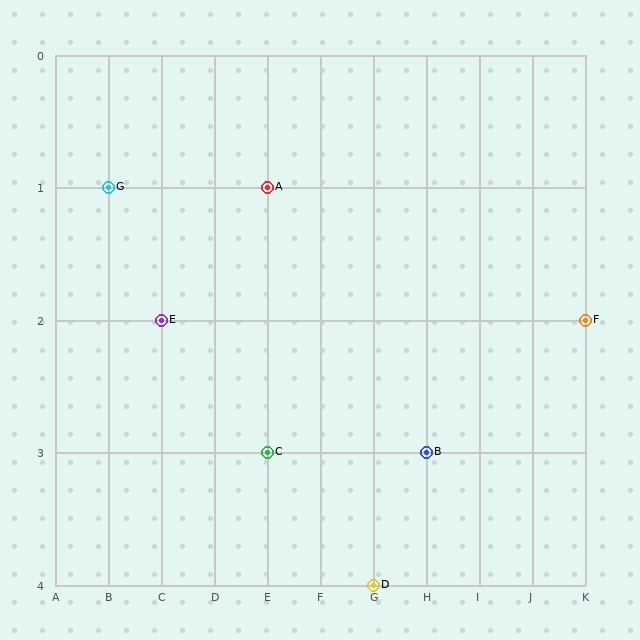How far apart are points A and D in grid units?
Points A and D are 2 columns and 3 rows apart (about 3.6 grid units diagonally).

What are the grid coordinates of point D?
Point D is at grid coordinates (G, 4).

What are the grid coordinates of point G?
Point G is at grid coordinates (B, 1).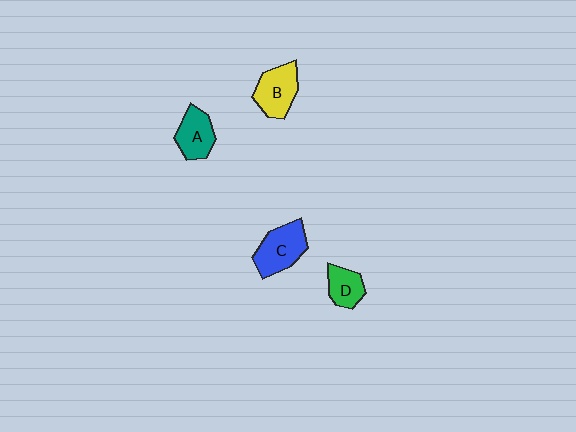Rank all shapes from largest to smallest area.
From largest to smallest: C (blue), B (yellow), A (teal), D (green).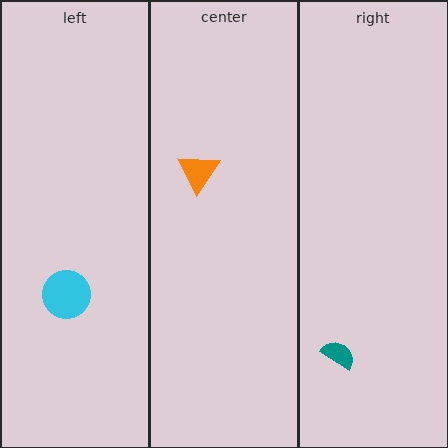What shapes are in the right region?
The teal semicircle.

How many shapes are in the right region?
1.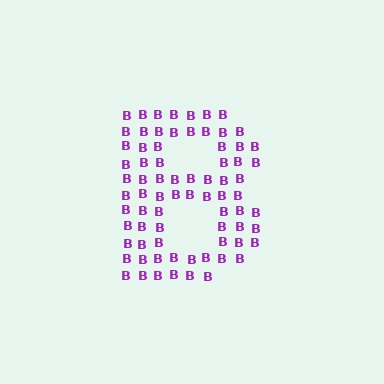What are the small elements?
The small elements are letter B's.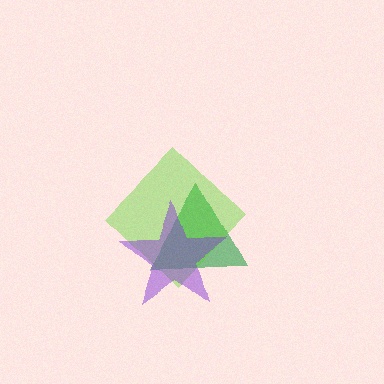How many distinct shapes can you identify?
There are 3 distinct shapes: a green triangle, a lime diamond, a purple star.